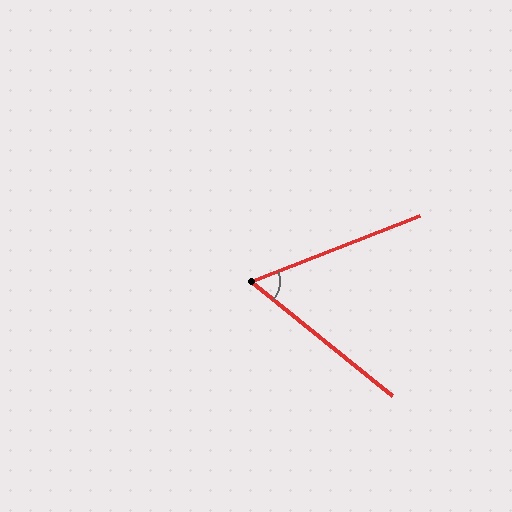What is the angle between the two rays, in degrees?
Approximately 60 degrees.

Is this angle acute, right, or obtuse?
It is acute.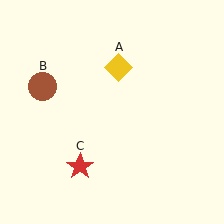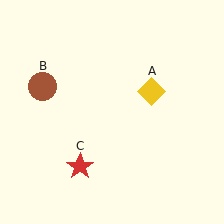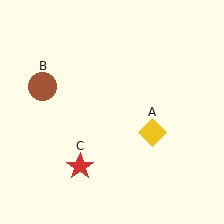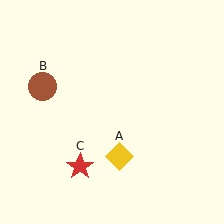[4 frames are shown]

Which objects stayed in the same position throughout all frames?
Brown circle (object B) and red star (object C) remained stationary.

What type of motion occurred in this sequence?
The yellow diamond (object A) rotated clockwise around the center of the scene.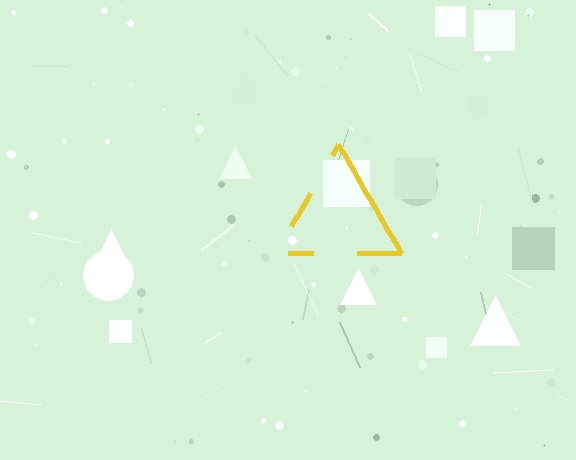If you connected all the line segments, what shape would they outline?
They would outline a triangle.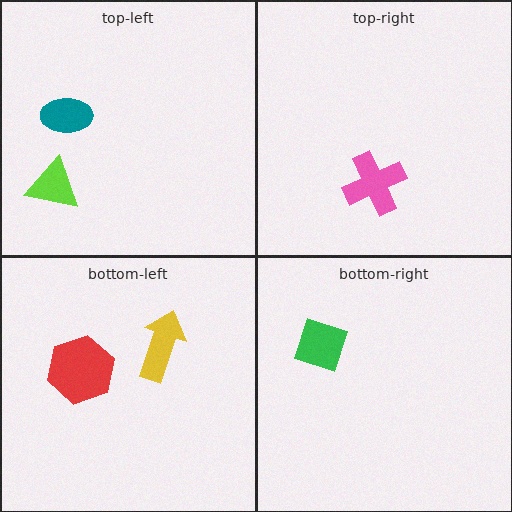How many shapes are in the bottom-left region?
2.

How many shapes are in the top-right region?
1.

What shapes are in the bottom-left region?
The yellow arrow, the red hexagon.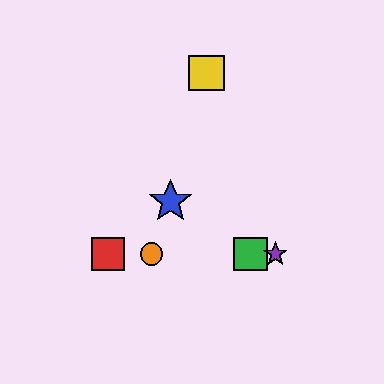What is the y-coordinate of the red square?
The red square is at y≈254.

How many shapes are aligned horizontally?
4 shapes (the red square, the green square, the purple star, the orange circle) are aligned horizontally.